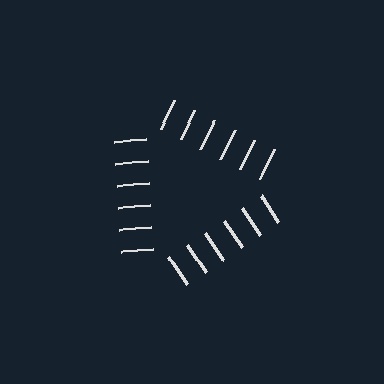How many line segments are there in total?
18 — 6 along each of the 3 edges.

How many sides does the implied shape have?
3 sides — the line-ends trace a triangle.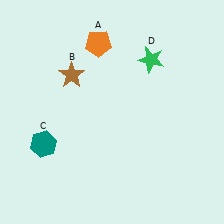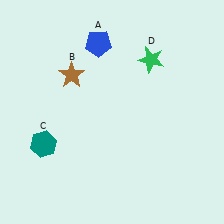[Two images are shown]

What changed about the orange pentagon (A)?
In Image 1, A is orange. In Image 2, it changed to blue.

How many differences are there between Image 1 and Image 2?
There is 1 difference between the two images.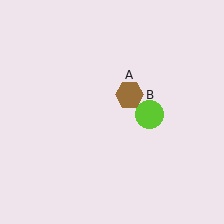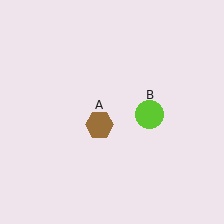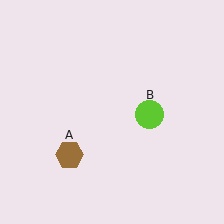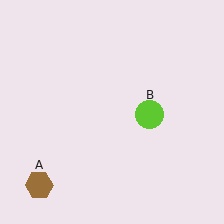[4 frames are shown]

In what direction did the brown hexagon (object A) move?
The brown hexagon (object A) moved down and to the left.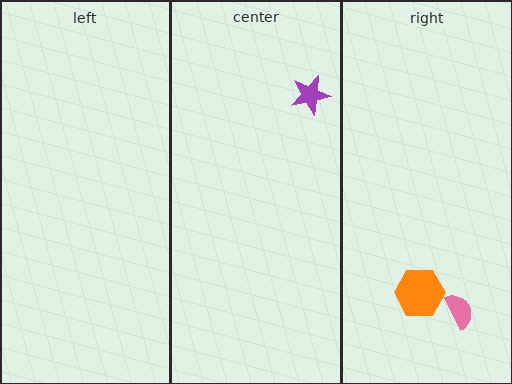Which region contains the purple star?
The center region.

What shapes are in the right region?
The orange hexagon, the pink semicircle.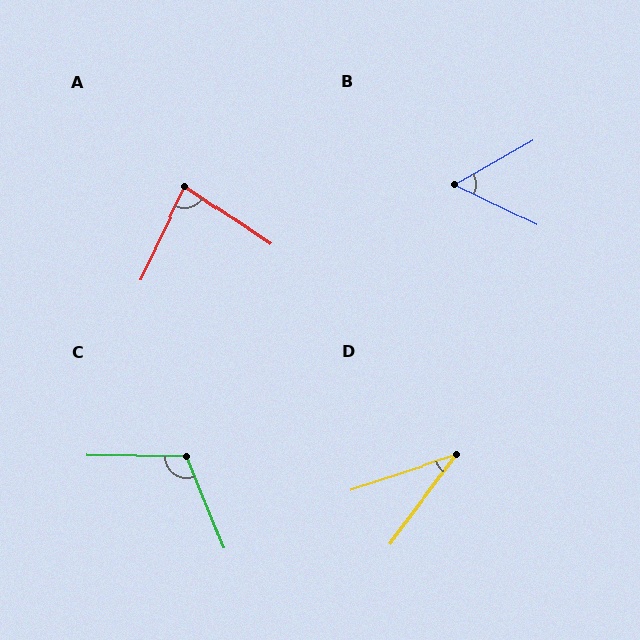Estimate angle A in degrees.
Approximately 81 degrees.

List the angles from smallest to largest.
D (35°), B (55°), A (81°), C (113°).